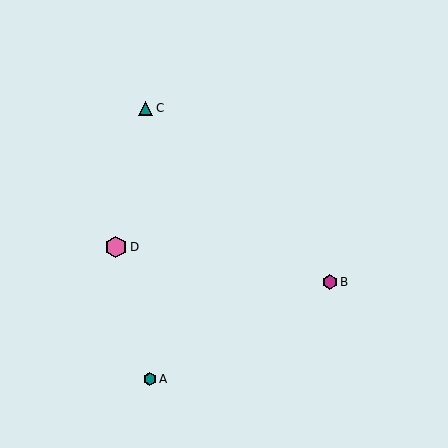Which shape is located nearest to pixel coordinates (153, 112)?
The teal triangle (labeled C) at (146, 108) is nearest to that location.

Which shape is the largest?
The pink hexagon (labeled D) is the largest.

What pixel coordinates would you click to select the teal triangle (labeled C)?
Click at (146, 108) to select the teal triangle C.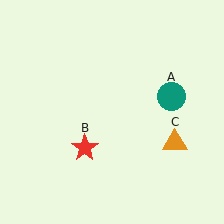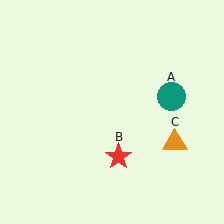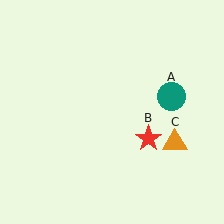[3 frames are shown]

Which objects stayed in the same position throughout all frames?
Teal circle (object A) and orange triangle (object C) remained stationary.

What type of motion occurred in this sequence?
The red star (object B) rotated counterclockwise around the center of the scene.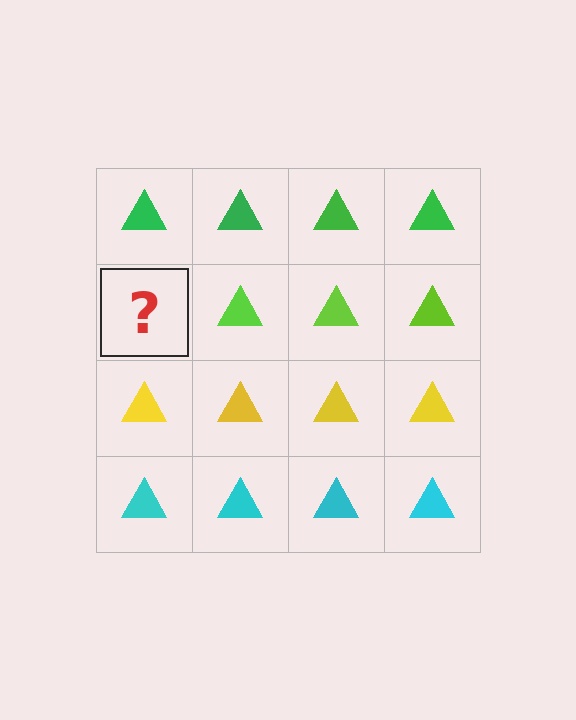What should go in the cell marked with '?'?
The missing cell should contain a lime triangle.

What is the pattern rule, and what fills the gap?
The rule is that each row has a consistent color. The gap should be filled with a lime triangle.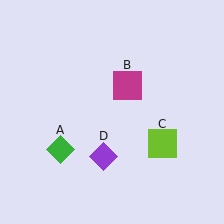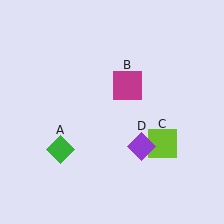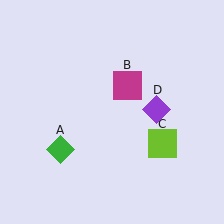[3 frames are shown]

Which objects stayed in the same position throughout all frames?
Green diamond (object A) and magenta square (object B) and lime square (object C) remained stationary.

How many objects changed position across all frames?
1 object changed position: purple diamond (object D).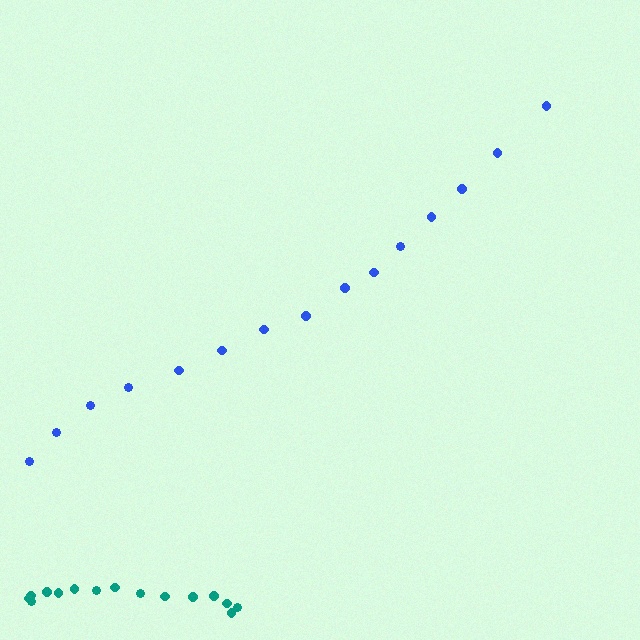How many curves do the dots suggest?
There are 2 distinct paths.